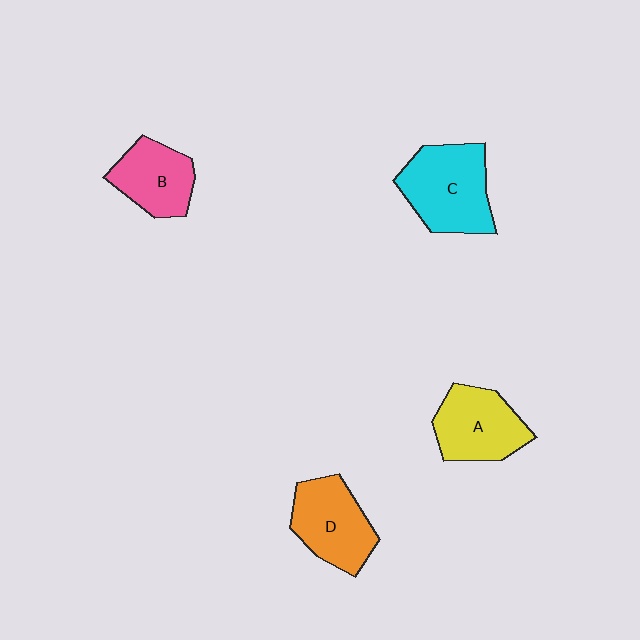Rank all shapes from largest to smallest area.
From largest to smallest: C (cyan), D (orange), A (yellow), B (pink).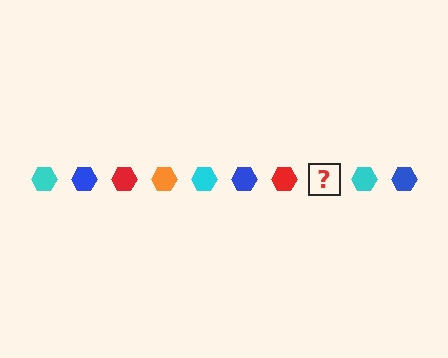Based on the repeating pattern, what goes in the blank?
The blank should be an orange hexagon.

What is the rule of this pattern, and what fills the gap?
The rule is that the pattern cycles through cyan, blue, red, orange hexagons. The gap should be filled with an orange hexagon.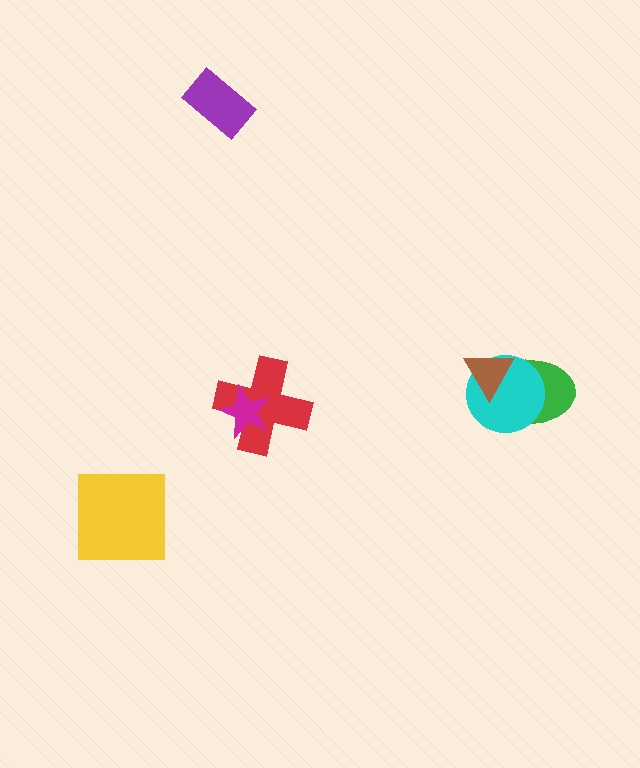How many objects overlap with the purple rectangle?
0 objects overlap with the purple rectangle.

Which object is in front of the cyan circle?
The brown triangle is in front of the cyan circle.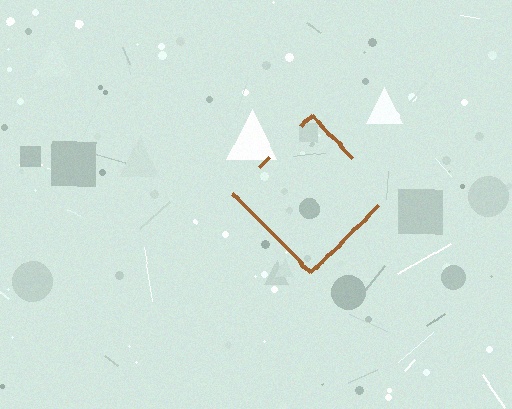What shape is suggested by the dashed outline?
The dashed outline suggests a diamond.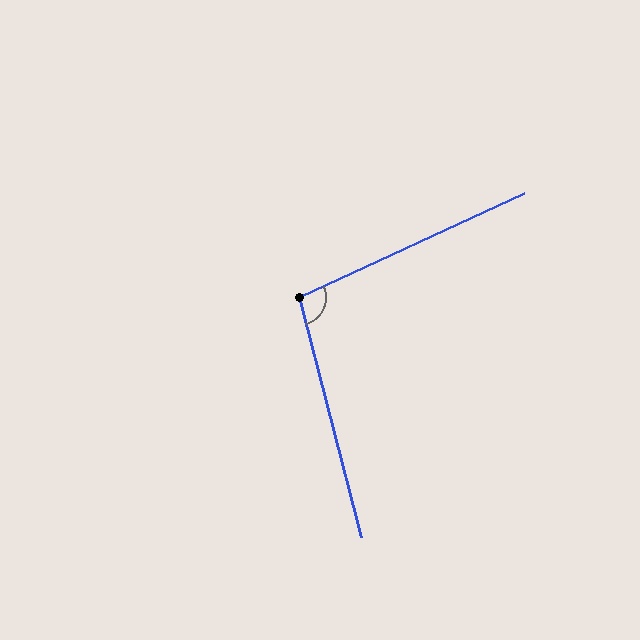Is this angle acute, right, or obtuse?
It is obtuse.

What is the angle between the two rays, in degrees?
Approximately 100 degrees.